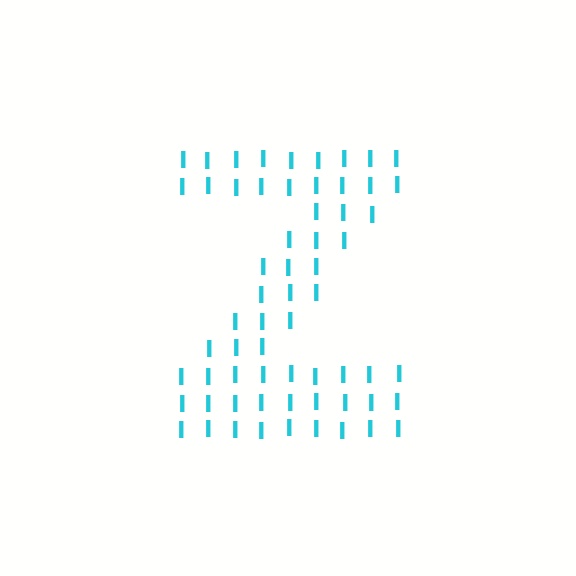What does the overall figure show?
The overall figure shows the letter Z.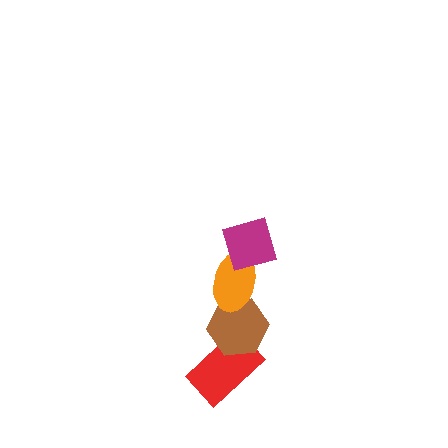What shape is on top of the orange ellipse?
The magenta diamond is on top of the orange ellipse.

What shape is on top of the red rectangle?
The brown hexagon is on top of the red rectangle.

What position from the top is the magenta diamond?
The magenta diamond is 1st from the top.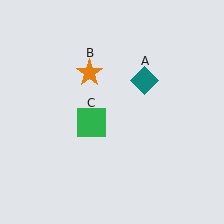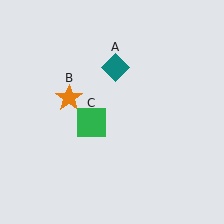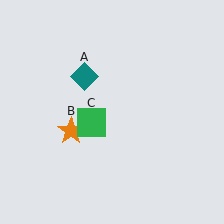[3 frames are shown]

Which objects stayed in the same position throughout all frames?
Green square (object C) remained stationary.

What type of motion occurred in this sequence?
The teal diamond (object A), orange star (object B) rotated counterclockwise around the center of the scene.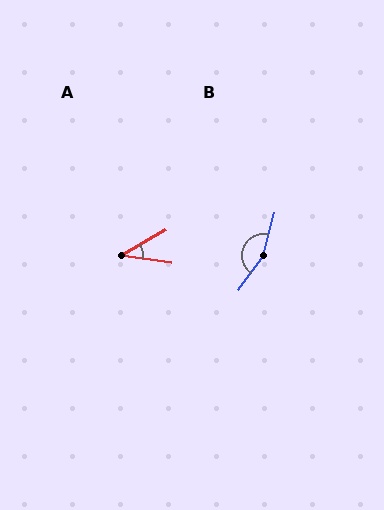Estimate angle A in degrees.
Approximately 39 degrees.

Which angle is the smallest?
A, at approximately 39 degrees.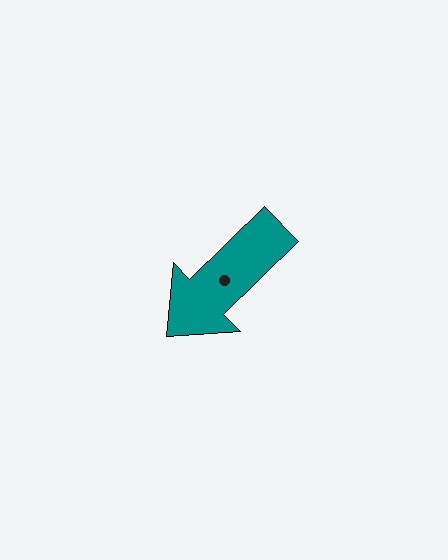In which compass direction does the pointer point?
Southwest.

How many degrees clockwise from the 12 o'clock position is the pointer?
Approximately 226 degrees.